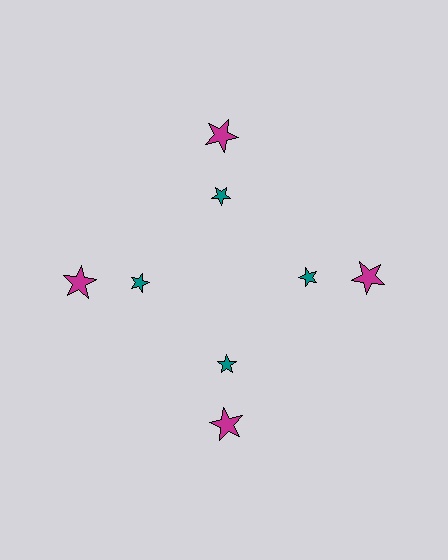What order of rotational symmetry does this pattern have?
This pattern has 4-fold rotational symmetry.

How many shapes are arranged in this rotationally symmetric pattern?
There are 8 shapes, arranged in 4 groups of 2.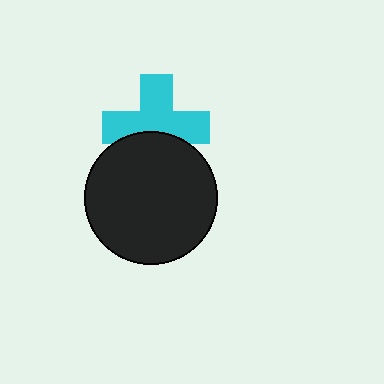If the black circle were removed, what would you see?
You would see the complete cyan cross.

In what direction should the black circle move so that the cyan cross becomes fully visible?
The black circle should move down. That is the shortest direction to clear the overlap and leave the cyan cross fully visible.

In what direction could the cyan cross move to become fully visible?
The cyan cross could move up. That would shift it out from behind the black circle entirely.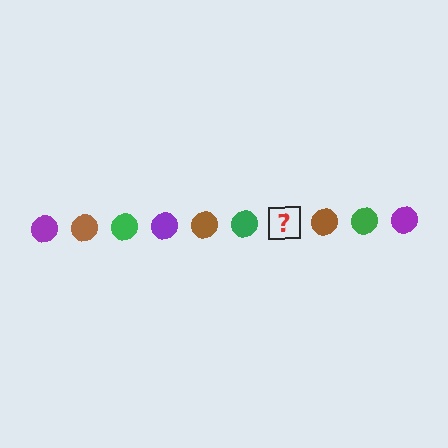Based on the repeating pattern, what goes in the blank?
The blank should be a purple circle.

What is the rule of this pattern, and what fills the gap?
The rule is that the pattern cycles through purple, brown, green circles. The gap should be filled with a purple circle.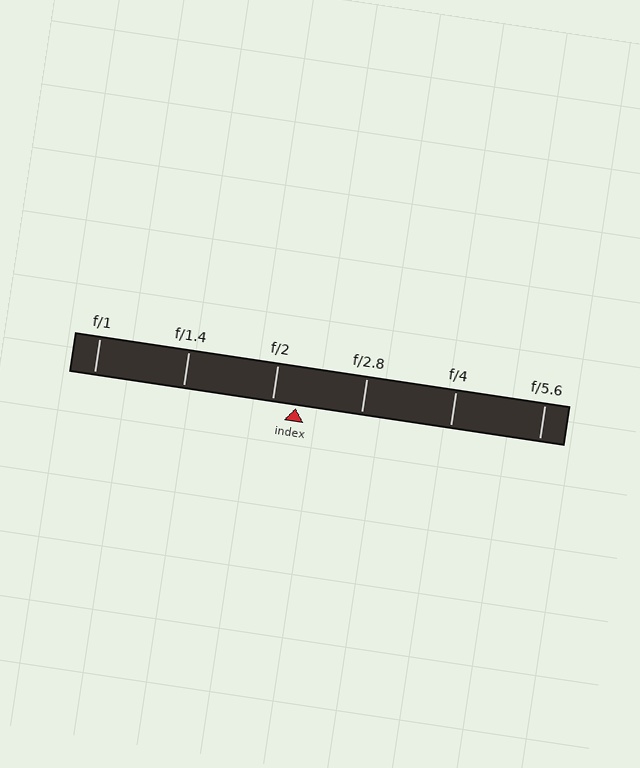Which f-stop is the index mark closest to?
The index mark is closest to f/2.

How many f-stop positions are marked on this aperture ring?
There are 6 f-stop positions marked.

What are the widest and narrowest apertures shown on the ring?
The widest aperture shown is f/1 and the narrowest is f/5.6.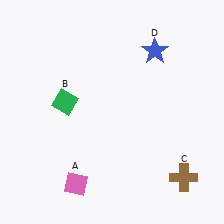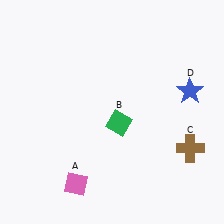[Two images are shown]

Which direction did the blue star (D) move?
The blue star (D) moved down.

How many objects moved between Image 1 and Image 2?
3 objects moved between the two images.